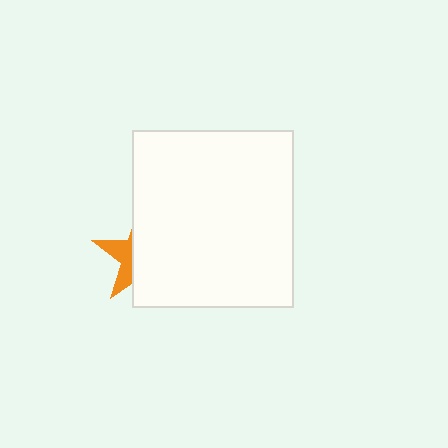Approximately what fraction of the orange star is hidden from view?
Roughly 68% of the orange star is hidden behind the white rectangle.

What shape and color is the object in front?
The object in front is a white rectangle.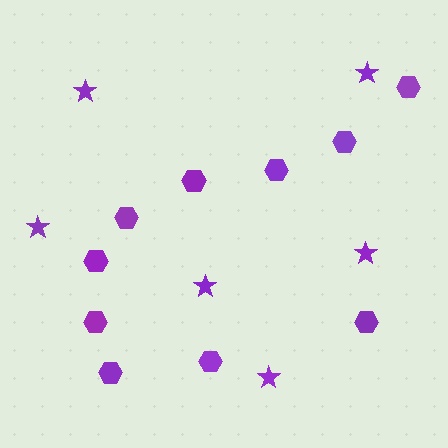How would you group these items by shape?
There are 2 groups: one group of hexagons (10) and one group of stars (6).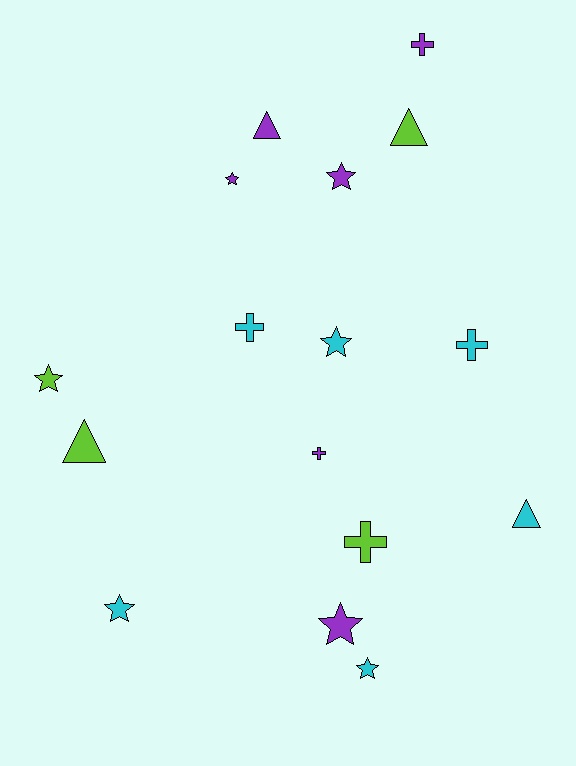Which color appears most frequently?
Cyan, with 6 objects.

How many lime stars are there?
There is 1 lime star.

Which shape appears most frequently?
Star, with 7 objects.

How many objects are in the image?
There are 16 objects.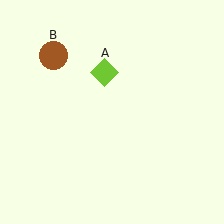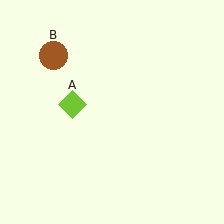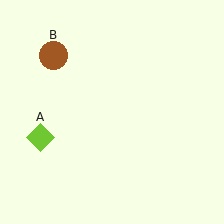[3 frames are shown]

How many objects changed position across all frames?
1 object changed position: lime diamond (object A).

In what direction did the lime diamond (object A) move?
The lime diamond (object A) moved down and to the left.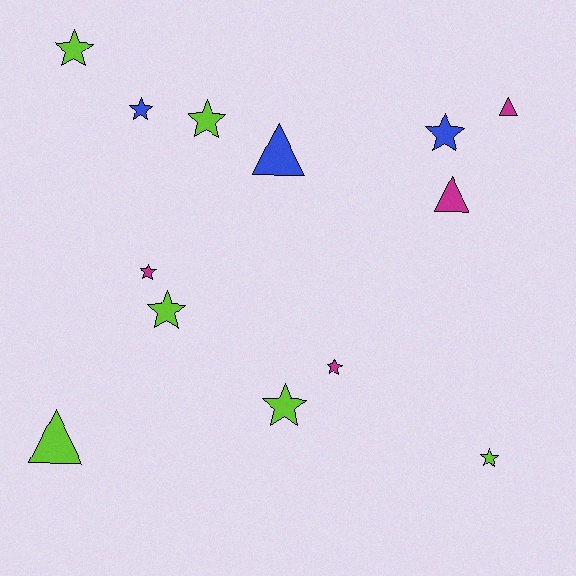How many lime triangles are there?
There is 1 lime triangle.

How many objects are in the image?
There are 13 objects.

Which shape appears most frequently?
Star, with 9 objects.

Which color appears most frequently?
Lime, with 6 objects.